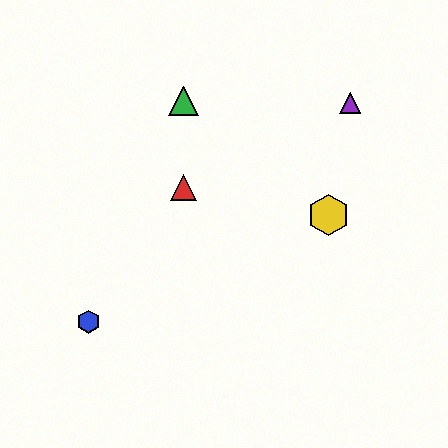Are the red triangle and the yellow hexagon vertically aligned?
No, the red triangle is at x≈184 and the yellow hexagon is at x≈329.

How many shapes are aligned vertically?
2 shapes (the red triangle, the green triangle) are aligned vertically.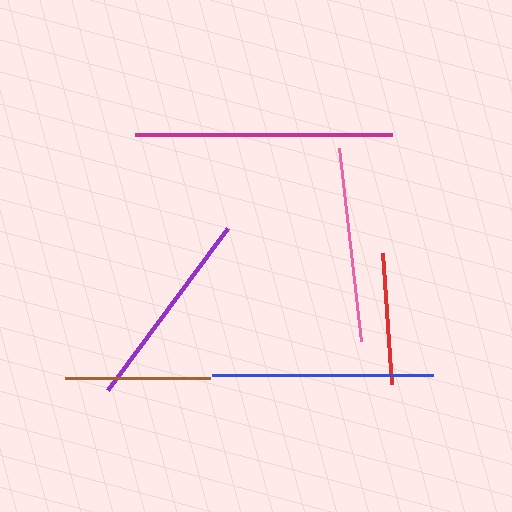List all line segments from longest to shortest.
From longest to shortest: magenta, blue, purple, pink, brown, red.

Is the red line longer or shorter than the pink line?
The pink line is longer than the red line.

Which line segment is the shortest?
The red line is the shortest at approximately 132 pixels.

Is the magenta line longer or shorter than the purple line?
The magenta line is longer than the purple line.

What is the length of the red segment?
The red segment is approximately 132 pixels long.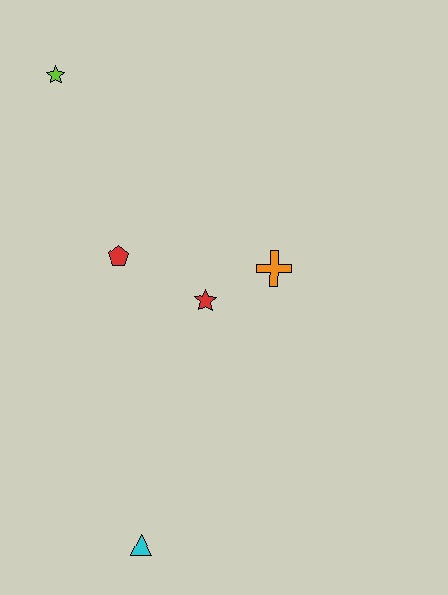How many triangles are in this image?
There is 1 triangle.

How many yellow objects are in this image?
There are no yellow objects.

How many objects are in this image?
There are 5 objects.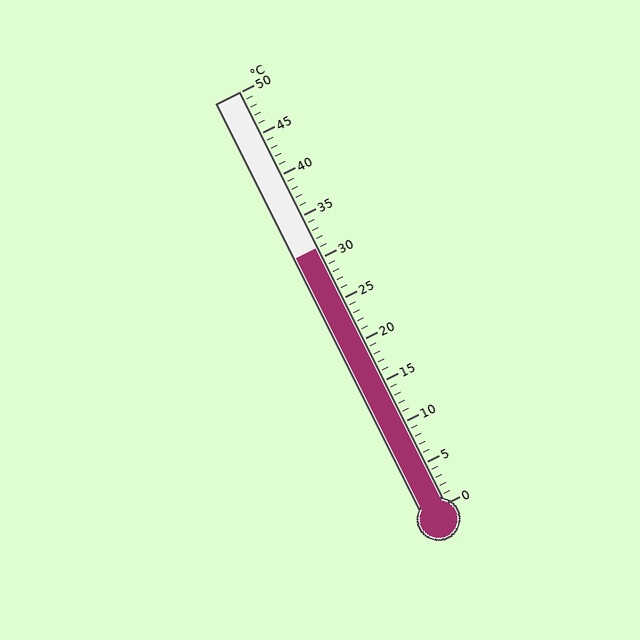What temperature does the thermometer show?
The thermometer shows approximately 31°C.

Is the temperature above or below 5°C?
The temperature is above 5°C.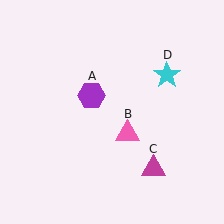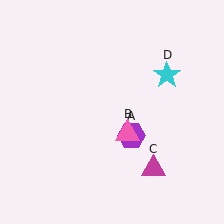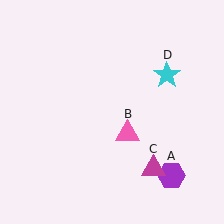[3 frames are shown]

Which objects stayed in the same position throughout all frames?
Pink triangle (object B) and magenta triangle (object C) and cyan star (object D) remained stationary.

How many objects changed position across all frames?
1 object changed position: purple hexagon (object A).